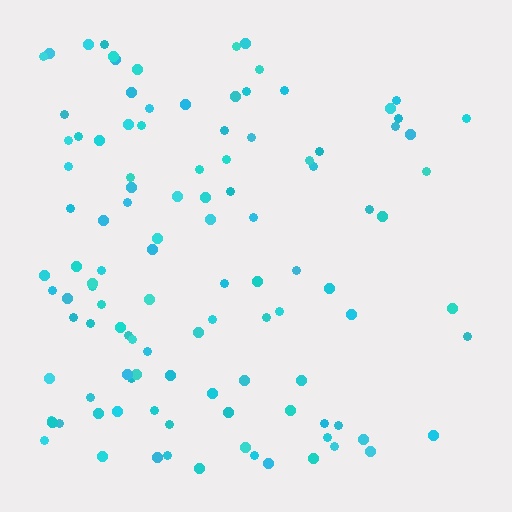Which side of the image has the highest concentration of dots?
The left.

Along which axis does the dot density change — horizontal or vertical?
Horizontal.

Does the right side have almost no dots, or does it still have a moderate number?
Still a moderate number, just noticeably fewer than the left.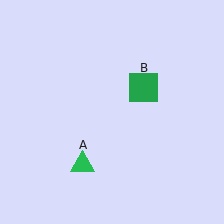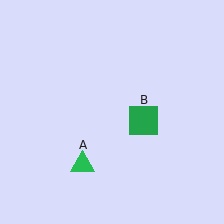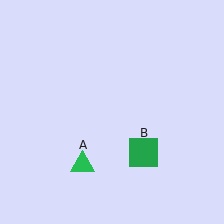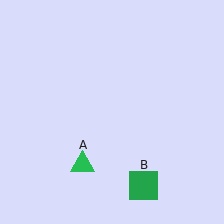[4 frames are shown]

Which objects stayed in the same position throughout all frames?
Green triangle (object A) remained stationary.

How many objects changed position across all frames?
1 object changed position: green square (object B).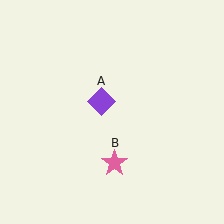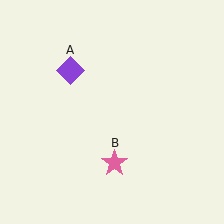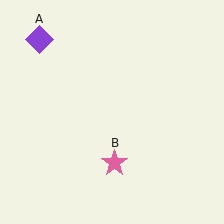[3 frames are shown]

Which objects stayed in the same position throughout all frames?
Pink star (object B) remained stationary.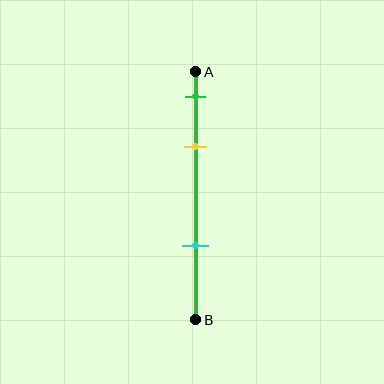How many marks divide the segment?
There are 3 marks dividing the segment.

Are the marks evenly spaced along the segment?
No, the marks are not evenly spaced.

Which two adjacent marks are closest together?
The green and yellow marks are the closest adjacent pair.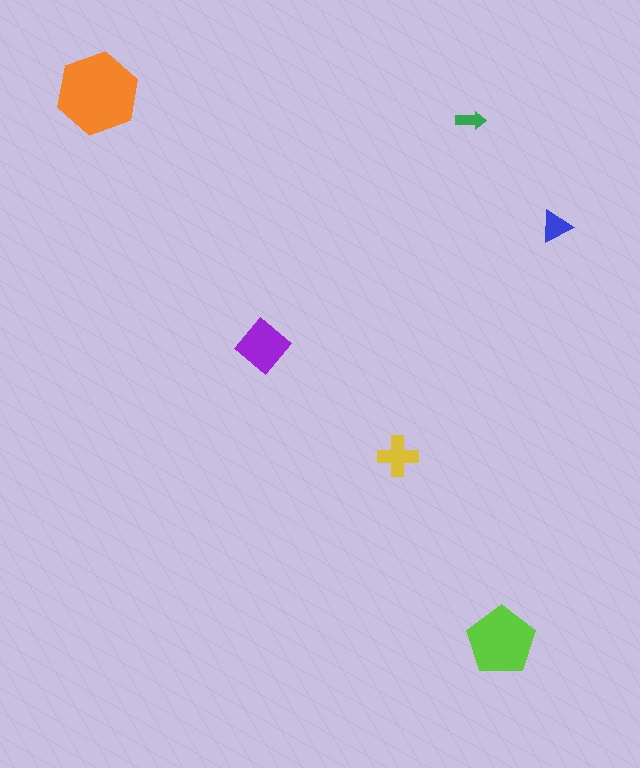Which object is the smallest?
The green arrow.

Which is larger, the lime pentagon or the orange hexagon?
The orange hexagon.